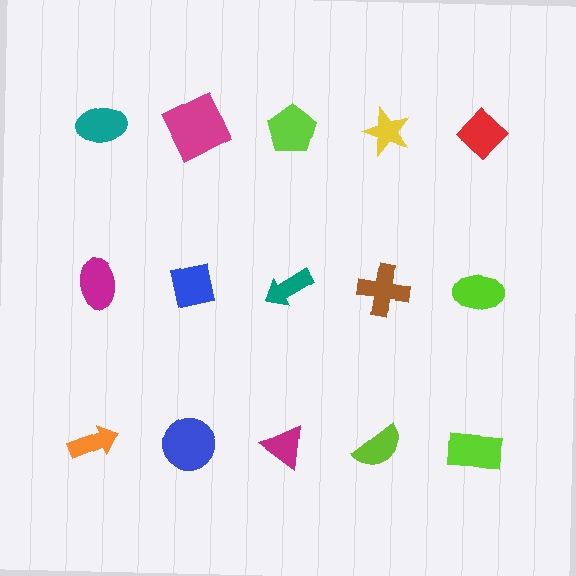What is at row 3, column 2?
A blue circle.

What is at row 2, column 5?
A lime ellipse.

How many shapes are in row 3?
5 shapes.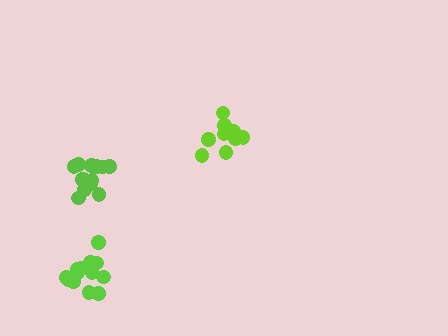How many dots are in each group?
Group 1: 9 dots, Group 2: 13 dots, Group 3: 13 dots (35 total).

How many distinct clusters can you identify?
There are 3 distinct clusters.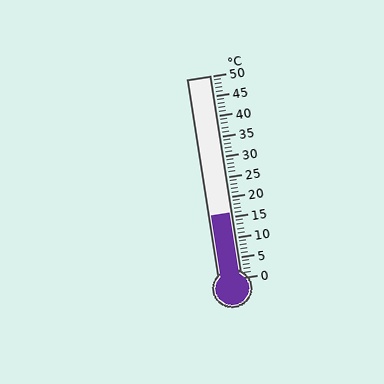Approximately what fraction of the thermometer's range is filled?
The thermometer is filled to approximately 30% of its range.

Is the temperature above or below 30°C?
The temperature is below 30°C.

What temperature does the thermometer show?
The thermometer shows approximately 16°C.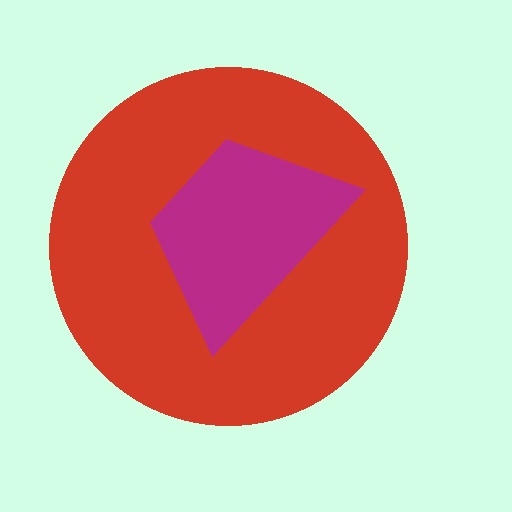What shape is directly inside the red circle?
The magenta trapezoid.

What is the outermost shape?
The red circle.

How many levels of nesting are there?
2.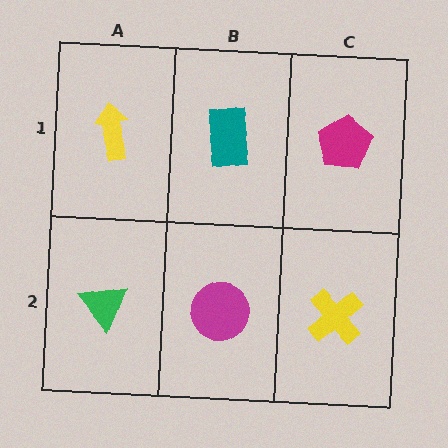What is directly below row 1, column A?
A green triangle.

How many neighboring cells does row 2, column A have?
2.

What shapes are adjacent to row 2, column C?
A magenta pentagon (row 1, column C), a magenta circle (row 2, column B).